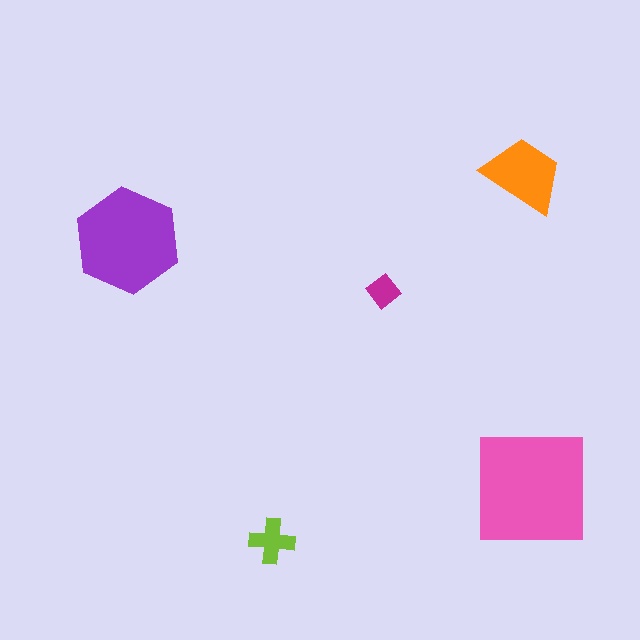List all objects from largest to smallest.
The pink square, the purple hexagon, the orange trapezoid, the lime cross, the magenta diamond.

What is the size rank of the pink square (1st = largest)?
1st.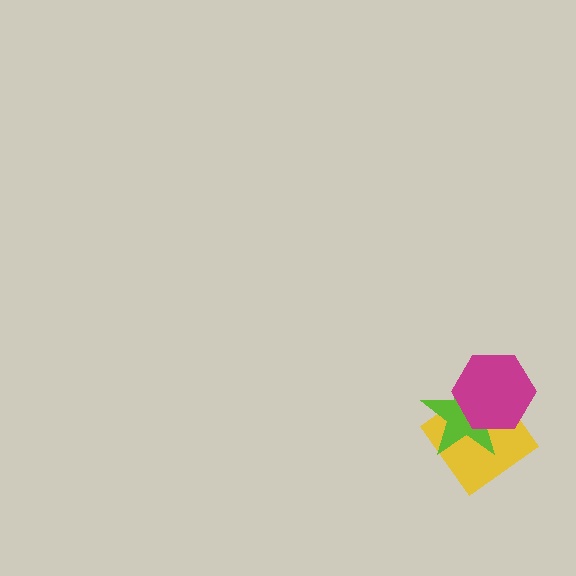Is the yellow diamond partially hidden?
Yes, it is partially covered by another shape.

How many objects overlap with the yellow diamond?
2 objects overlap with the yellow diamond.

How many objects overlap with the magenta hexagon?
2 objects overlap with the magenta hexagon.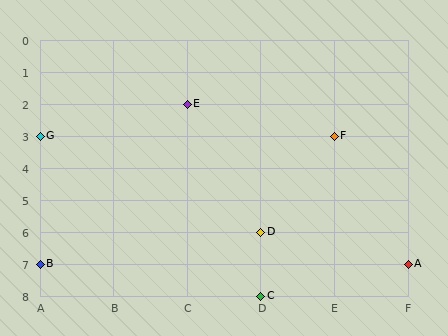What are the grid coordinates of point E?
Point E is at grid coordinates (C, 2).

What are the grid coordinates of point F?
Point F is at grid coordinates (E, 3).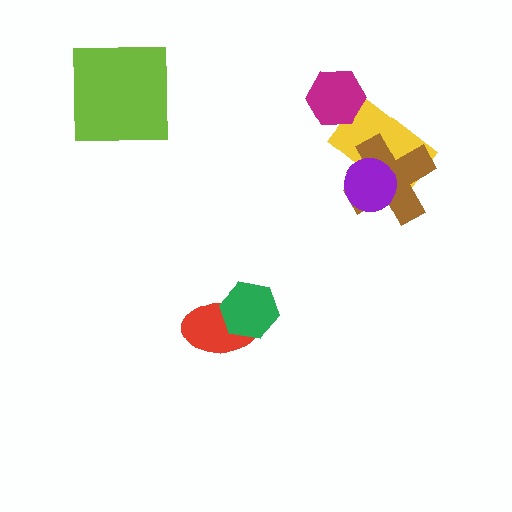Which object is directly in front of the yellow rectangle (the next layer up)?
The magenta hexagon is directly in front of the yellow rectangle.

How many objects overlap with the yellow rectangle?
3 objects overlap with the yellow rectangle.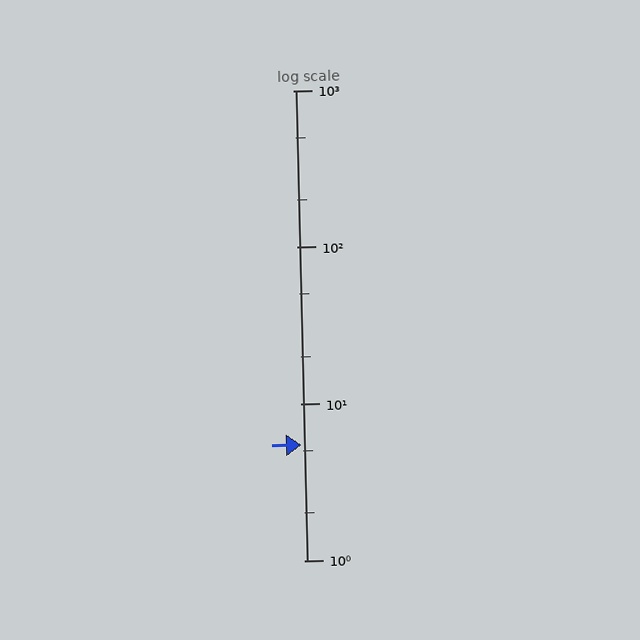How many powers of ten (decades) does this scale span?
The scale spans 3 decades, from 1 to 1000.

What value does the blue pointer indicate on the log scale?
The pointer indicates approximately 5.5.